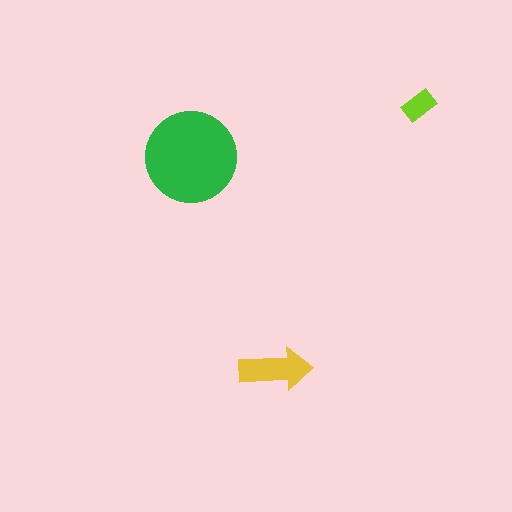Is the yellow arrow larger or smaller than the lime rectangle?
Larger.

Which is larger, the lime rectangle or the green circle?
The green circle.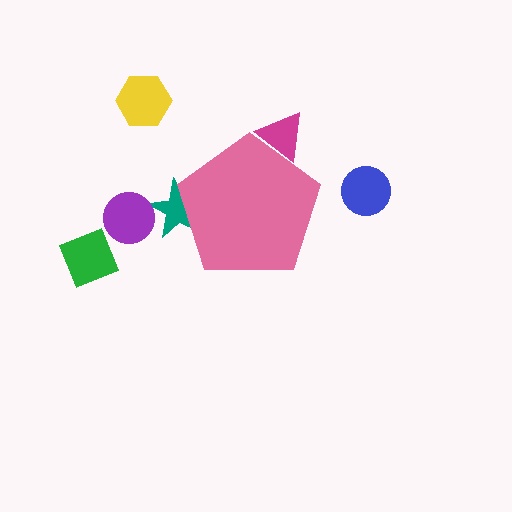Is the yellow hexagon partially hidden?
No, the yellow hexagon is fully visible.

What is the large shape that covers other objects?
A pink pentagon.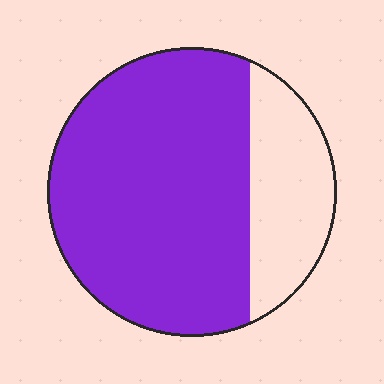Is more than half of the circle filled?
Yes.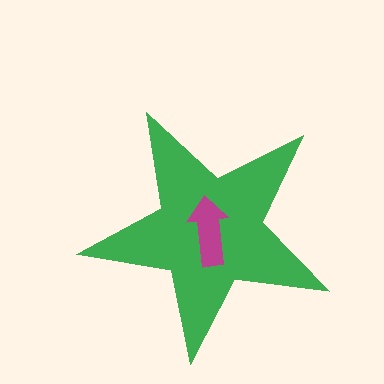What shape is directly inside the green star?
The magenta arrow.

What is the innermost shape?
The magenta arrow.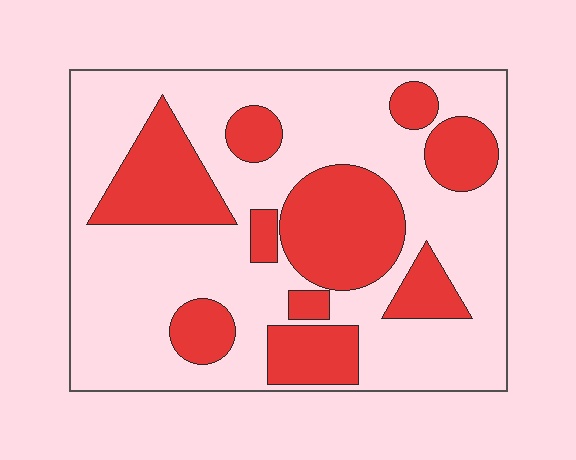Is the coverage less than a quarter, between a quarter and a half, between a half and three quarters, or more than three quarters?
Between a quarter and a half.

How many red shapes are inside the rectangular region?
10.